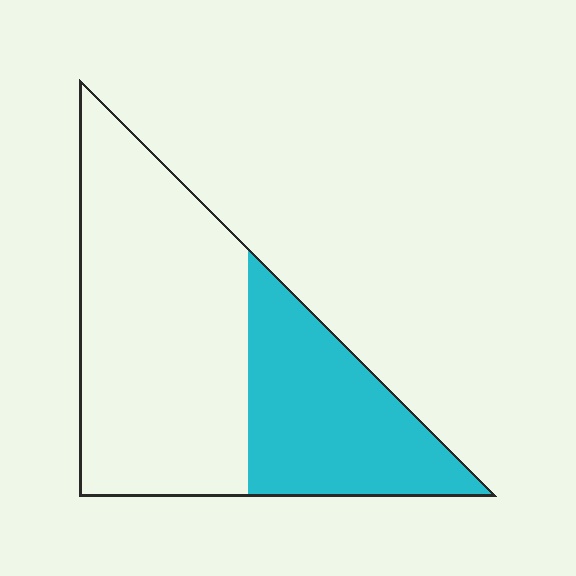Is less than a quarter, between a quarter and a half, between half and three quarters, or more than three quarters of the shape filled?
Between a quarter and a half.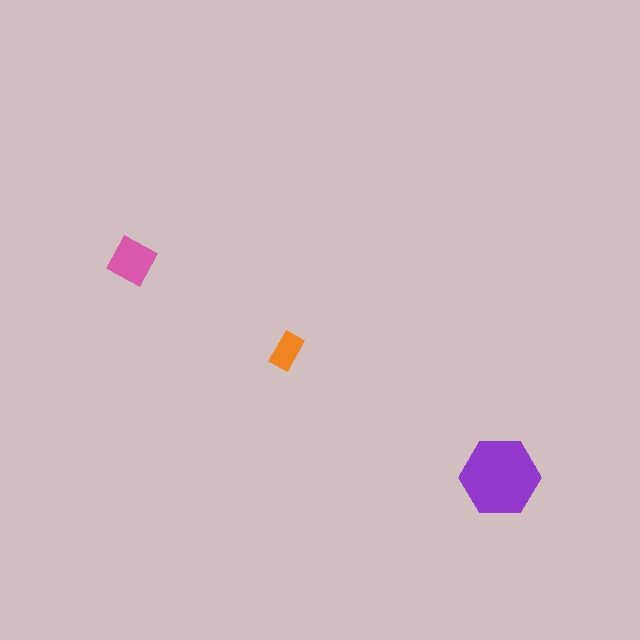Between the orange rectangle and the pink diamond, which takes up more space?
The pink diamond.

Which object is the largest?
The purple hexagon.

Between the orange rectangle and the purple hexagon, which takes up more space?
The purple hexagon.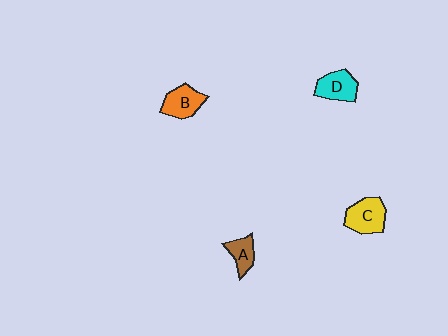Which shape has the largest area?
Shape C (yellow).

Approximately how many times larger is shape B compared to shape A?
Approximately 1.3 times.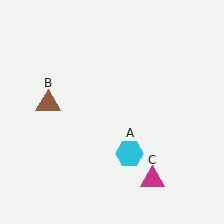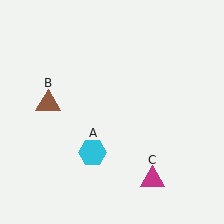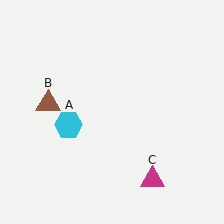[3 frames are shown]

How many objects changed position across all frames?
1 object changed position: cyan hexagon (object A).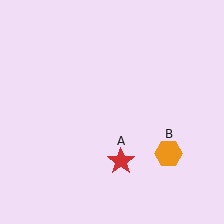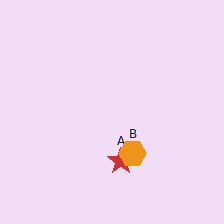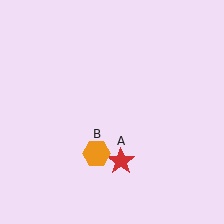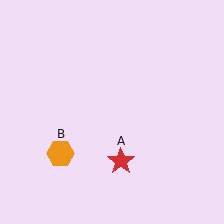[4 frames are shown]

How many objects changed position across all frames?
1 object changed position: orange hexagon (object B).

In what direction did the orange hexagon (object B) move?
The orange hexagon (object B) moved left.